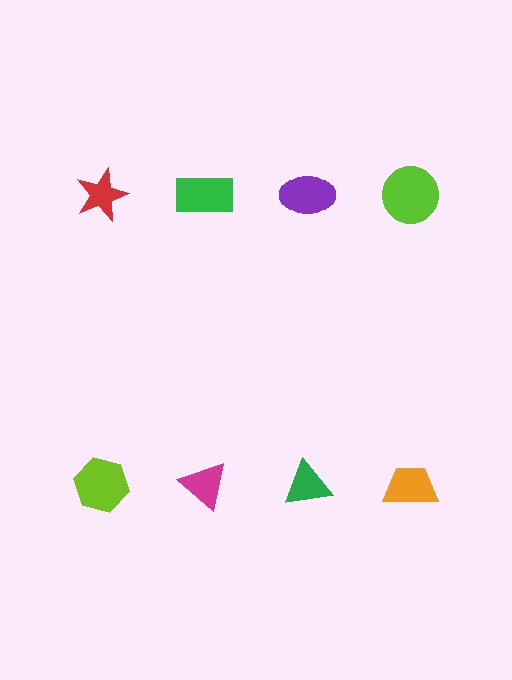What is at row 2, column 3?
A green triangle.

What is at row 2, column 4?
An orange trapezoid.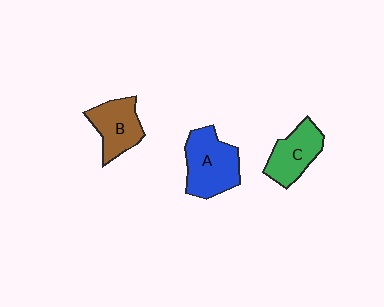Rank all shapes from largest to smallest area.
From largest to smallest: A (blue), B (brown), C (green).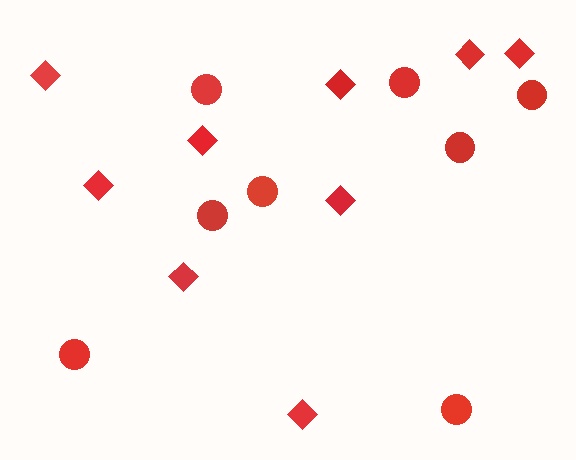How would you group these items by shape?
There are 2 groups: one group of diamonds (9) and one group of circles (8).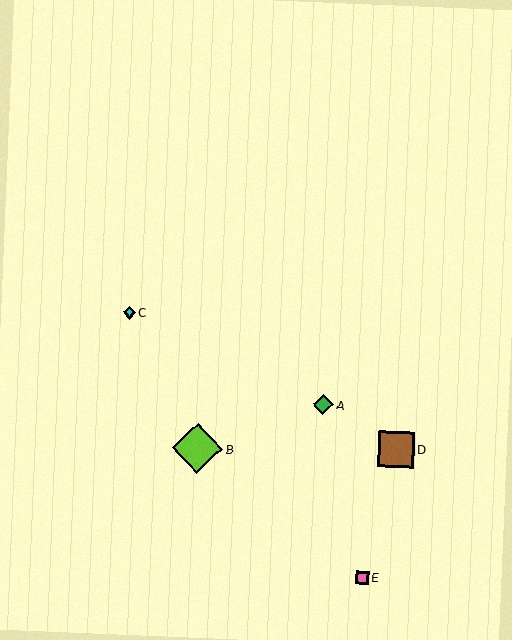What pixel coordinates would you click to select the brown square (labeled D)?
Click at (396, 449) to select the brown square D.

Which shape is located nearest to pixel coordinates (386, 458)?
The brown square (labeled D) at (396, 449) is nearest to that location.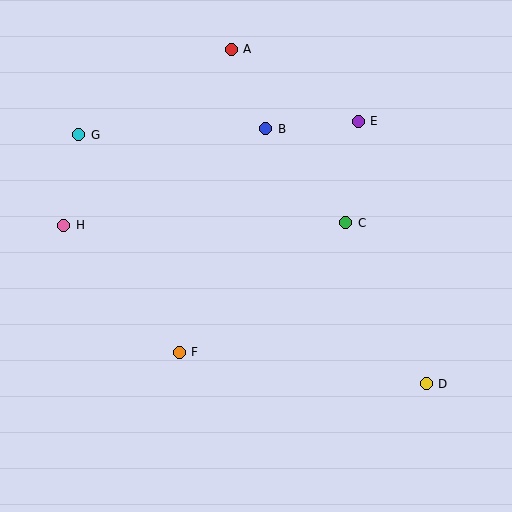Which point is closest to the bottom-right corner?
Point D is closest to the bottom-right corner.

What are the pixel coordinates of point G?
Point G is at (79, 135).